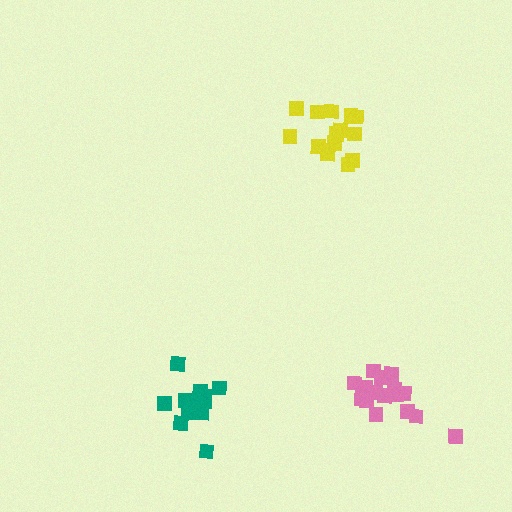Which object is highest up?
The yellow cluster is topmost.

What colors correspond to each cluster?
The clusters are colored: pink, yellow, teal.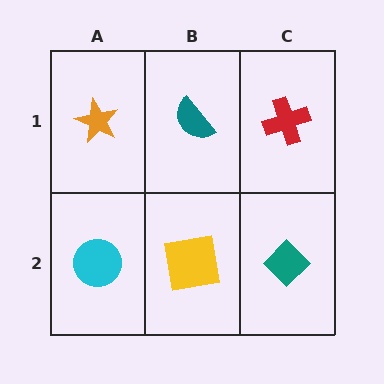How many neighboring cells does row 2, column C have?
2.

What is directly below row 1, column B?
A yellow square.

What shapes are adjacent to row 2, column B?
A teal semicircle (row 1, column B), a cyan circle (row 2, column A), a teal diamond (row 2, column C).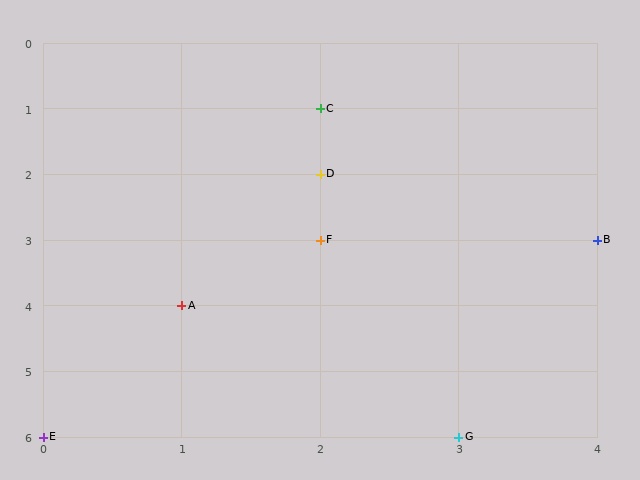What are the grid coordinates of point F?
Point F is at grid coordinates (2, 3).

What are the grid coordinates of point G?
Point G is at grid coordinates (3, 6).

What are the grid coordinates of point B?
Point B is at grid coordinates (4, 3).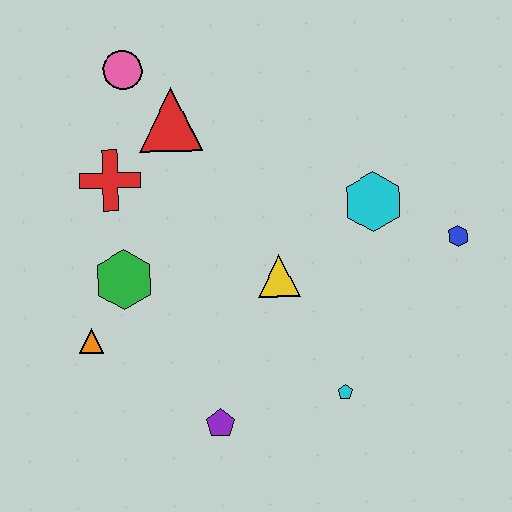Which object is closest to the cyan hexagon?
The blue hexagon is closest to the cyan hexagon.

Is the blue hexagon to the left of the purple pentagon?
No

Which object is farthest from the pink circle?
The cyan pentagon is farthest from the pink circle.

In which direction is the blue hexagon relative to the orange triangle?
The blue hexagon is to the right of the orange triangle.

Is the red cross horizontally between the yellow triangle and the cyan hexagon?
No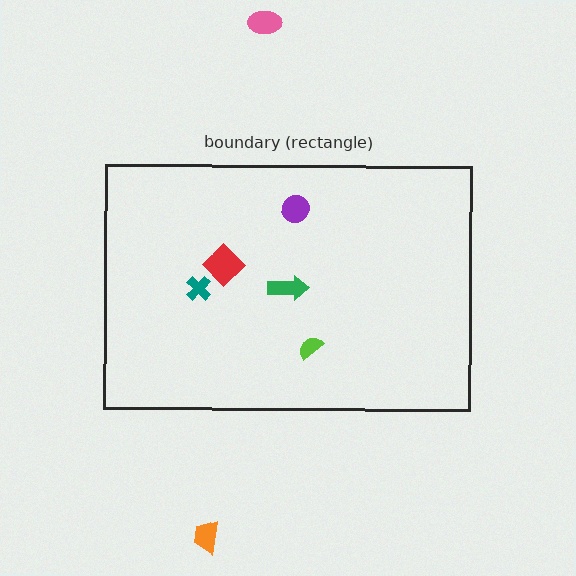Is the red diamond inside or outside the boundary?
Inside.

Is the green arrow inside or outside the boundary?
Inside.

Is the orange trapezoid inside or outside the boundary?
Outside.